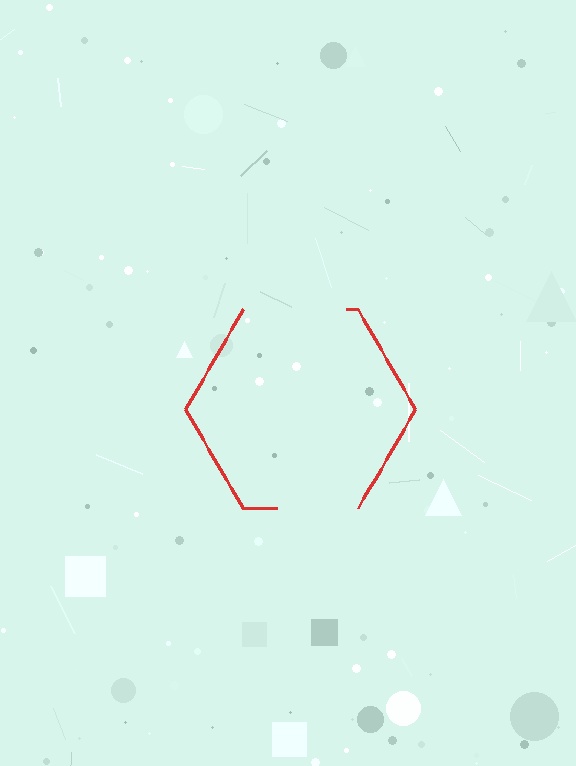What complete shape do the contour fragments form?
The contour fragments form a hexagon.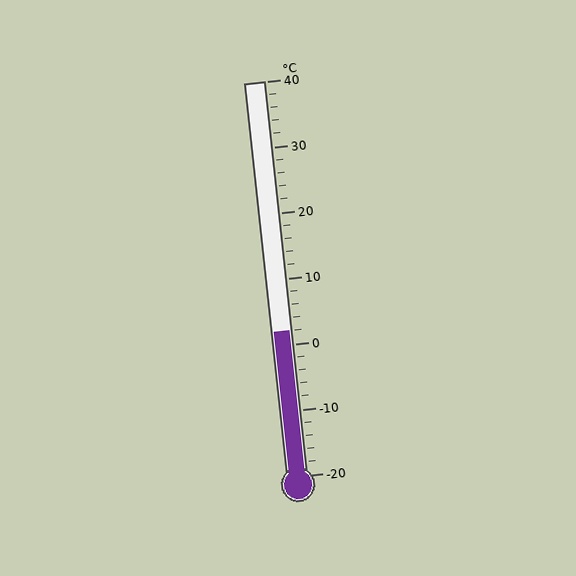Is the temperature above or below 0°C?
The temperature is above 0°C.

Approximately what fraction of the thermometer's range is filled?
The thermometer is filled to approximately 35% of its range.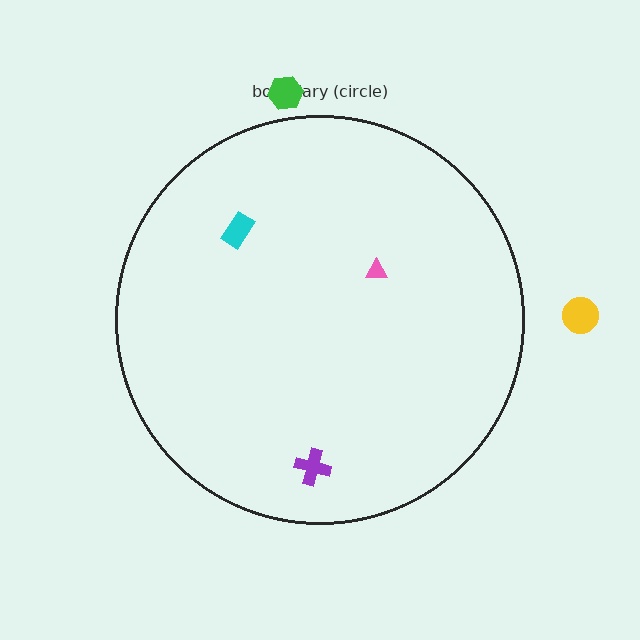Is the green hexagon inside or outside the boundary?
Outside.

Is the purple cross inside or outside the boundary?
Inside.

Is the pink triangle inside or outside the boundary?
Inside.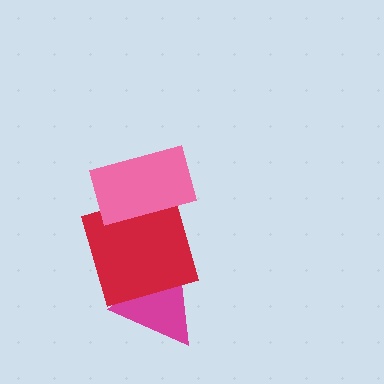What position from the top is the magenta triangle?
The magenta triangle is 3rd from the top.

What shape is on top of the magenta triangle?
The red square is on top of the magenta triangle.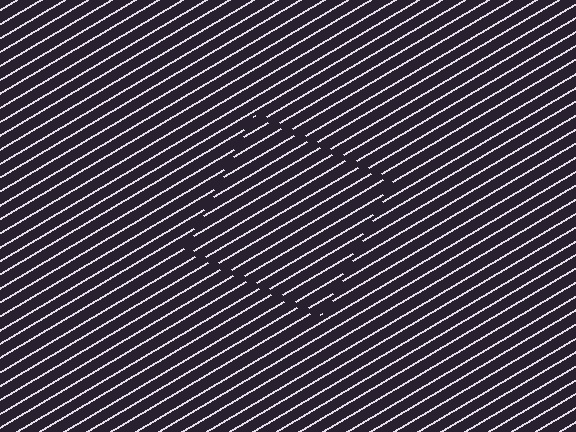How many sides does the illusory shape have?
4 sides — the line-ends trace a square.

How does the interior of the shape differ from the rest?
The interior of the shape contains the same grating, shifted by half a period — the contour is defined by the phase discontinuity where line-ends from the inner and outer gratings abut.